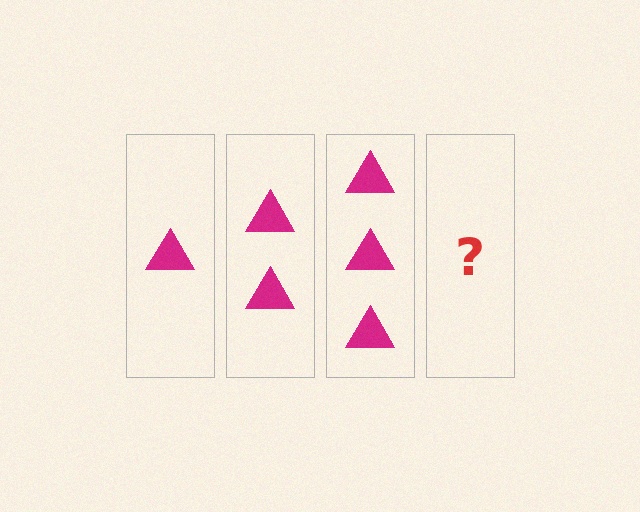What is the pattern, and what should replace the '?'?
The pattern is that each step adds one more triangle. The '?' should be 4 triangles.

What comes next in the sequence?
The next element should be 4 triangles.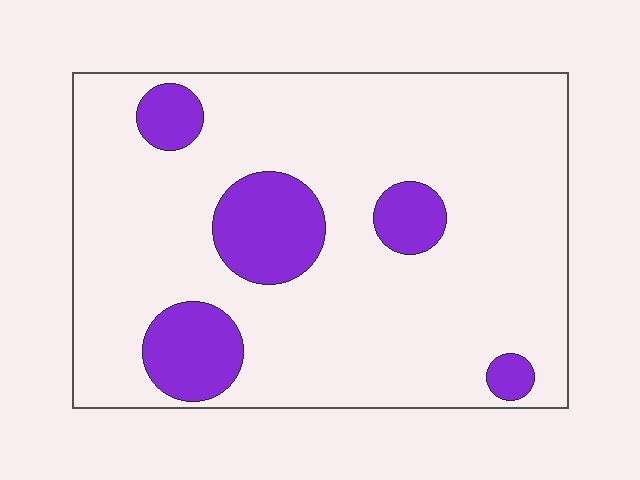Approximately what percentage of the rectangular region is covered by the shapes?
Approximately 15%.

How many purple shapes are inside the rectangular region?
5.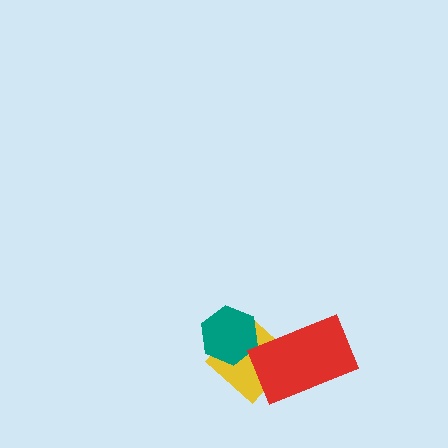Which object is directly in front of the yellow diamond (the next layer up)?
The teal hexagon is directly in front of the yellow diamond.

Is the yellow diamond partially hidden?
Yes, it is partially covered by another shape.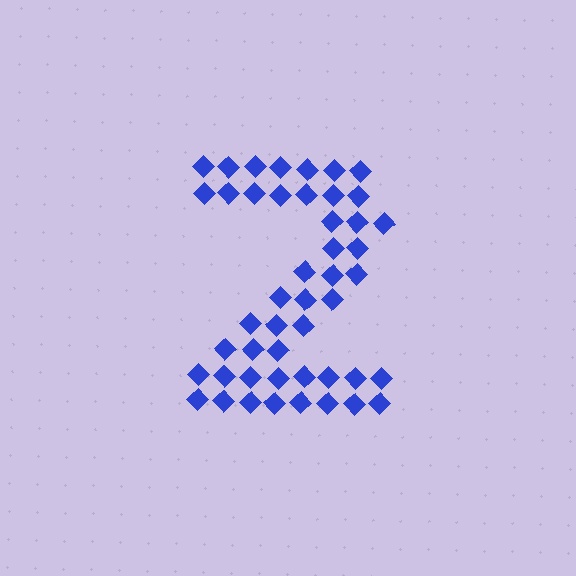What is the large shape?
The large shape is the digit 2.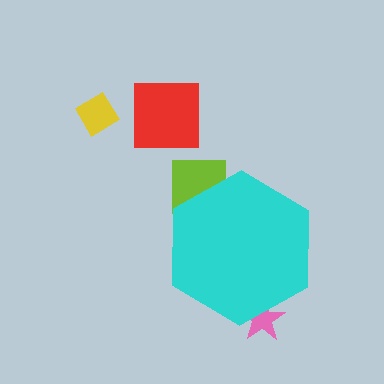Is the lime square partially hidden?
Yes, the lime square is partially hidden behind the cyan hexagon.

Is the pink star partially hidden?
Yes, the pink star is partially hidden behind the cyan hexagon.